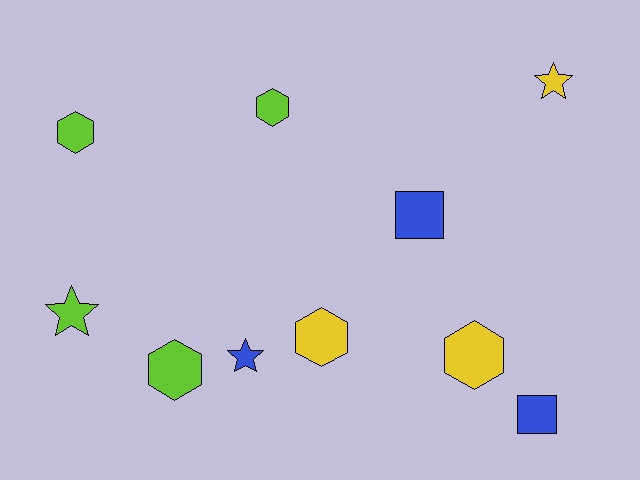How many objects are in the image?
There are 10 objects.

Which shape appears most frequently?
Hexagon, with 5 objects.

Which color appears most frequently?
Lime, with 4 objects.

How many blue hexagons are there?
There are no blue hexagons.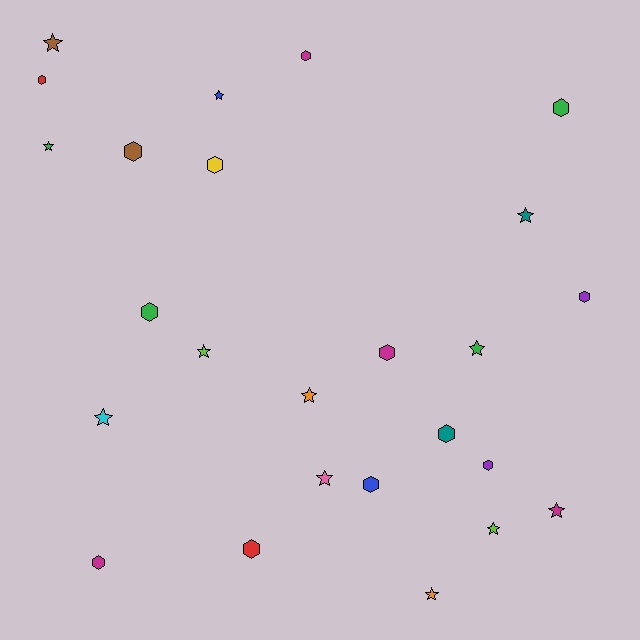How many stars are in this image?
There are 12 stars.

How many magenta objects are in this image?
There are 4 magenta objects.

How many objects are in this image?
There are 25 objects.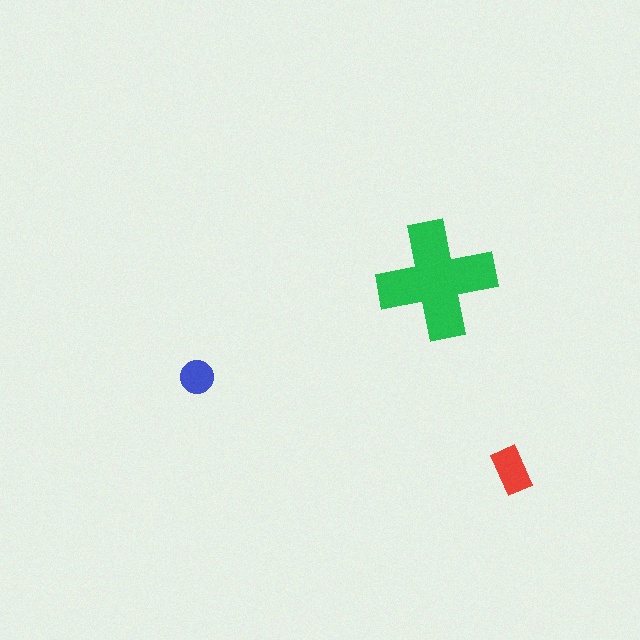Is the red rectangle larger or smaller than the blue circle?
Larger.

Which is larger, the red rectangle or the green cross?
The green cross.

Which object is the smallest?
The blue circle.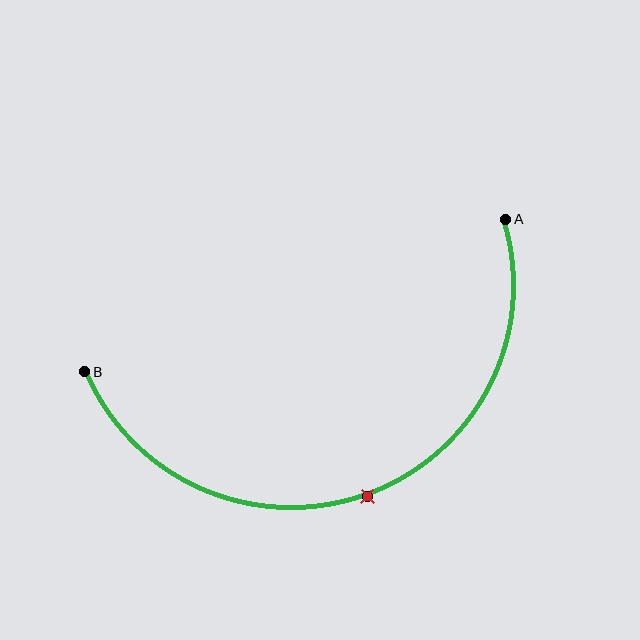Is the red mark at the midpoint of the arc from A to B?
Yes. The red mark lies on the arc at equal arc-length from both A and B — it is the arc midpoint.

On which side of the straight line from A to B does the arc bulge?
The arc bulges below the straight line connecting A and B.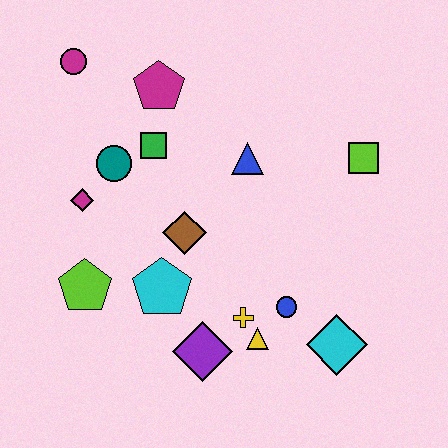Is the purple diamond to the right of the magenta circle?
Yes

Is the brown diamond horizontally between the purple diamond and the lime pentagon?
Yes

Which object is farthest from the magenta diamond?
The cyan diamond is farthest from the magenta diamond.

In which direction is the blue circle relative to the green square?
The blue circle is below the green square.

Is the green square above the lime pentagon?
Yes